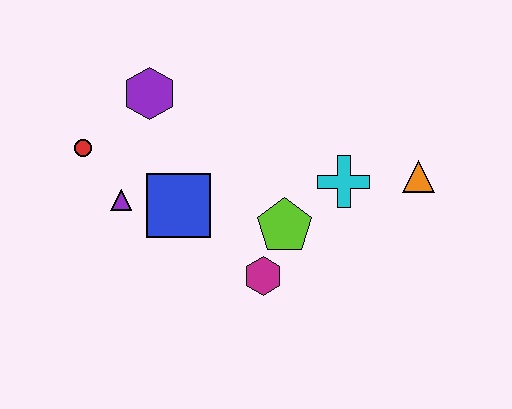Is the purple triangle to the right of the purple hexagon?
No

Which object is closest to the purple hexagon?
The red circle is closest to the purple hexagon.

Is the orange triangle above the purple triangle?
Yes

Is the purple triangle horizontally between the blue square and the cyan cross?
No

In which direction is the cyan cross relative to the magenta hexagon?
The cyan cross is above the magenta hexagon.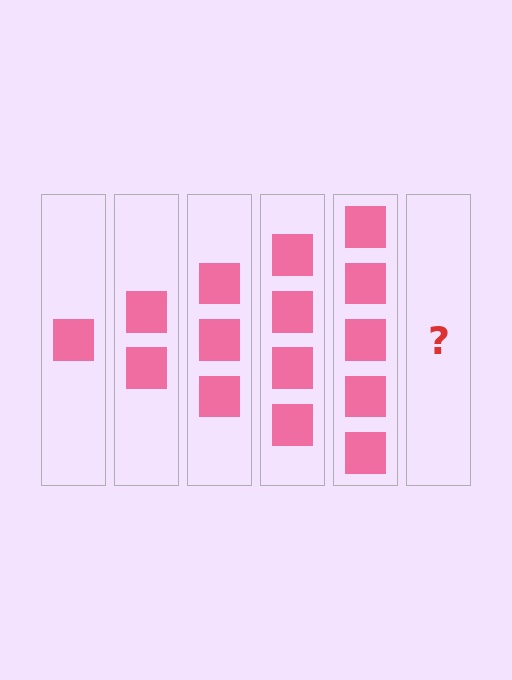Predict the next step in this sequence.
The next step is 6 squares.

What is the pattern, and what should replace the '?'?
The pattern is that each step adds one more square. The '?' should be 6 squares.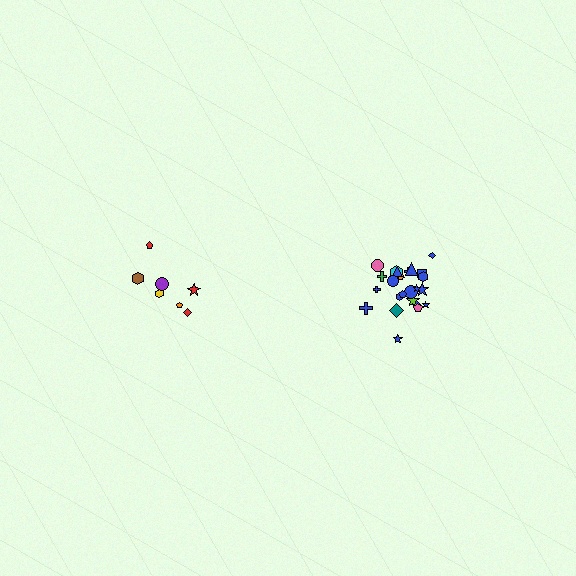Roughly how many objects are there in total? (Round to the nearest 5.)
Roughly 30 objects in total.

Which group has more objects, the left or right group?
The right group.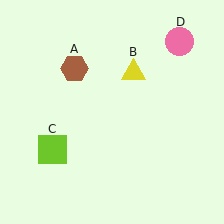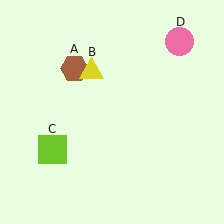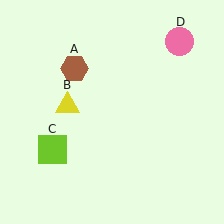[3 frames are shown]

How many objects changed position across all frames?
1 object changed position: yellow triangle (object B).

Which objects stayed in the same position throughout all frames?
Brown hexagon (object A) and lime square (object C) and pink circle (object D) remained stationary.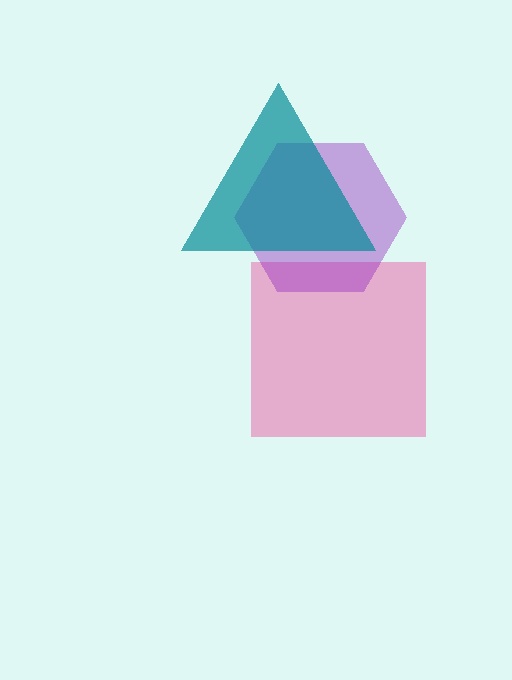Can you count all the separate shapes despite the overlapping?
Yes, there are 3 separate shapes.